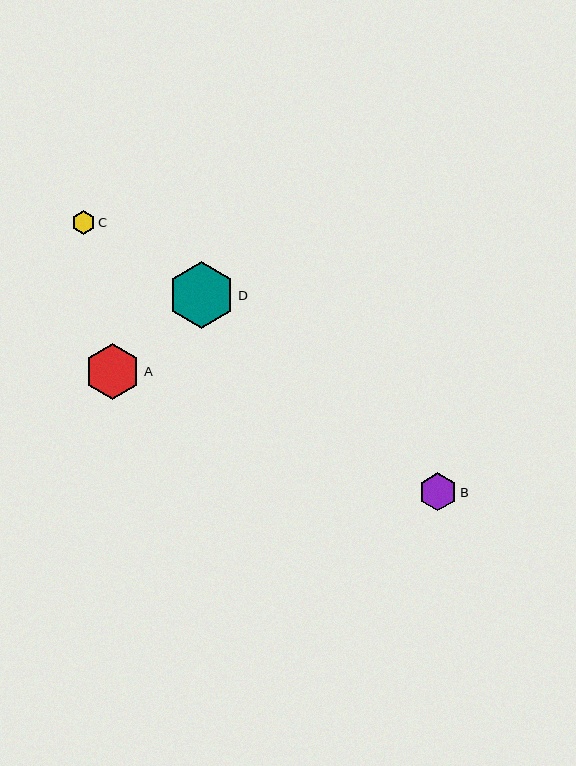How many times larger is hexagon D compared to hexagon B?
Hexagon D is approximately 1.7 times the size of hexagon B.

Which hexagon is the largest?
Hexagon D is the largest with a size of approximately 66 pixels.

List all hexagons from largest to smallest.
From largest to smallest: D, A, B, C.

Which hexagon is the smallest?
Hexagon C is the smallest with a size of approximately 24 pixels.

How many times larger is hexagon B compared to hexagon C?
Hexagon B is approximately 1.6 times the size of hexagon C.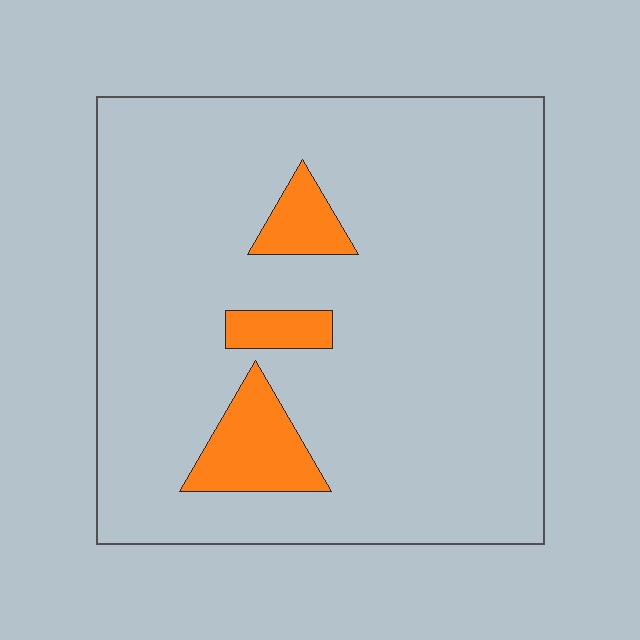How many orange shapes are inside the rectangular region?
3.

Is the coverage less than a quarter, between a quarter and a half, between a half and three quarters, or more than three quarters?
Less than a quarter.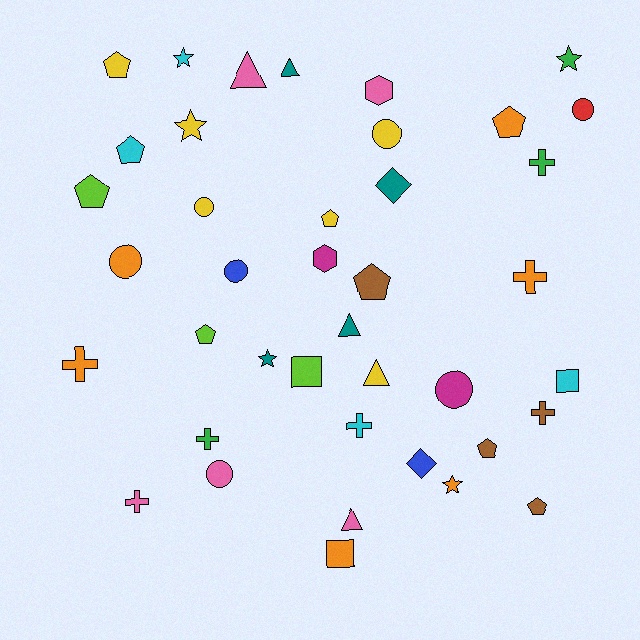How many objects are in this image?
There are 40 objects.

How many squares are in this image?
There are 3 squares.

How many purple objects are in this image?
There are no purple objects.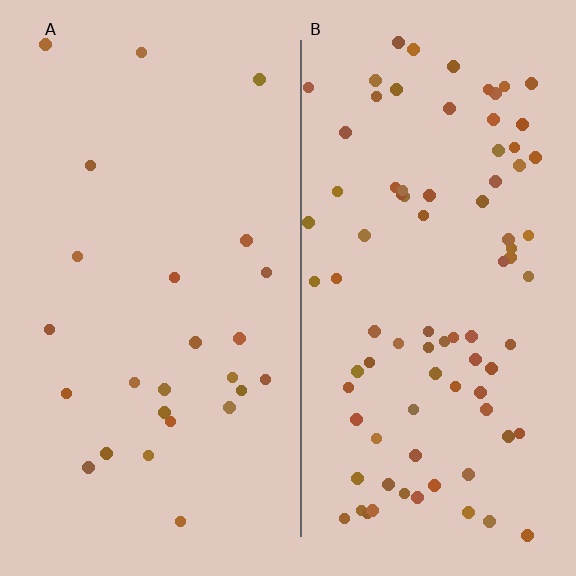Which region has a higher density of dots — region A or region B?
B (the right).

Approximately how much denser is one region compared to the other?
Approximately 3.4× — region B over region A.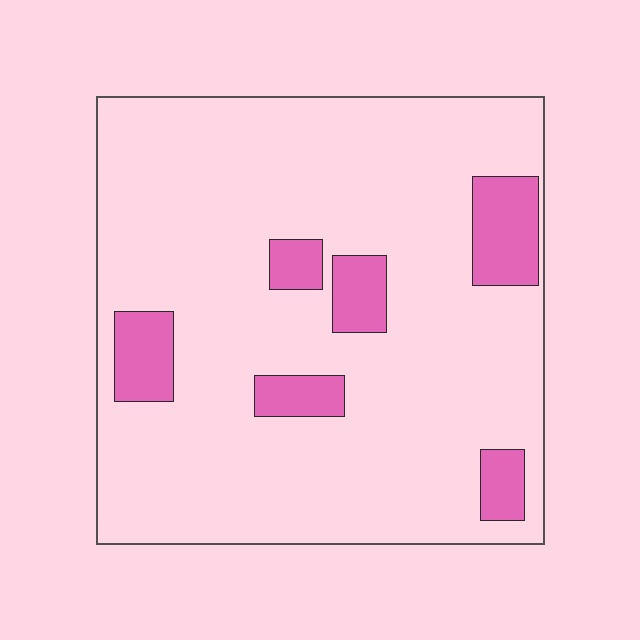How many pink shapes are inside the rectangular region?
6.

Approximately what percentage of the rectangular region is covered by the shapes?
Approximately 15%.